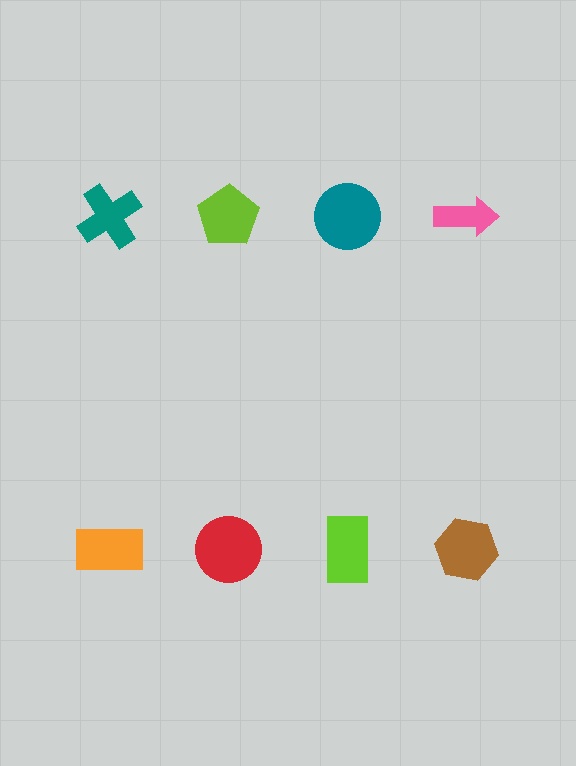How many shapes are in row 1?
4 shapes.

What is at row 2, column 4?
A brown hexagon.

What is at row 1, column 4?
A pink arrow.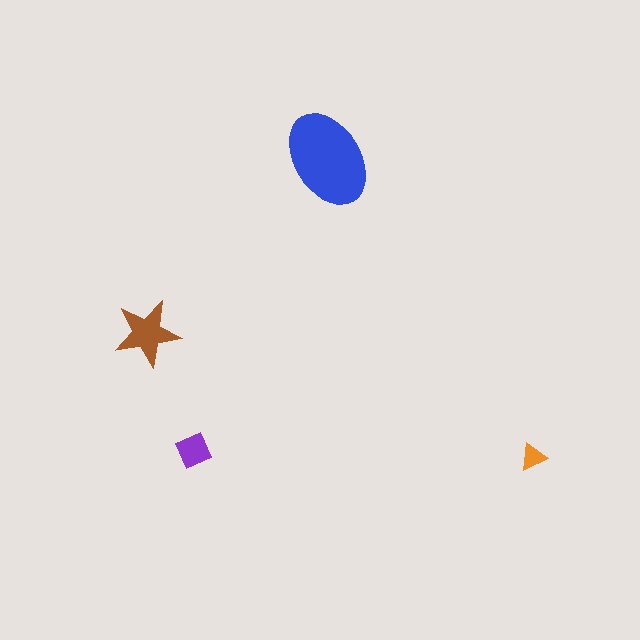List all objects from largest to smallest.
The blue ellipse, the brown star, the purple diamond, the orange triangle.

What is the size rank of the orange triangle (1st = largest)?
4th.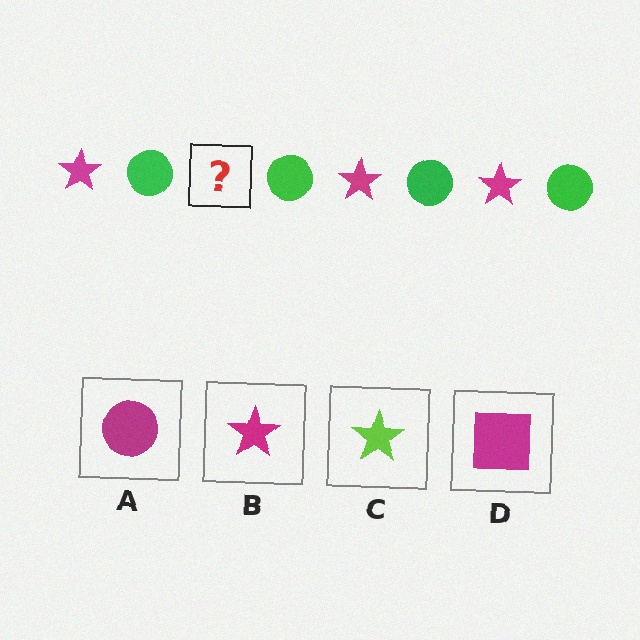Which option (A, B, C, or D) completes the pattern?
B.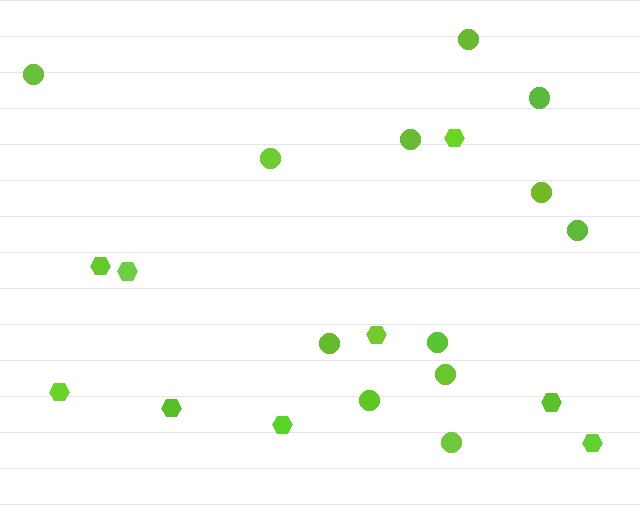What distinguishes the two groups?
There are 2 groups: one group of hexagons (9) and one group of circles (12).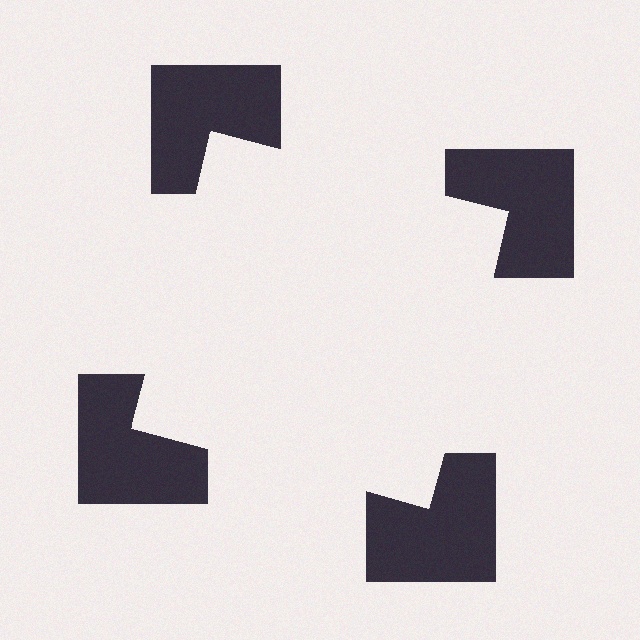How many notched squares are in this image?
There are 4 — one at each vertex of the illusory square.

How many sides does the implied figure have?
4 sides.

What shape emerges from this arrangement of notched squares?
An illusory square — its edges are inferred from the aligned wedge cuts in the notched squares, not physically drawn.